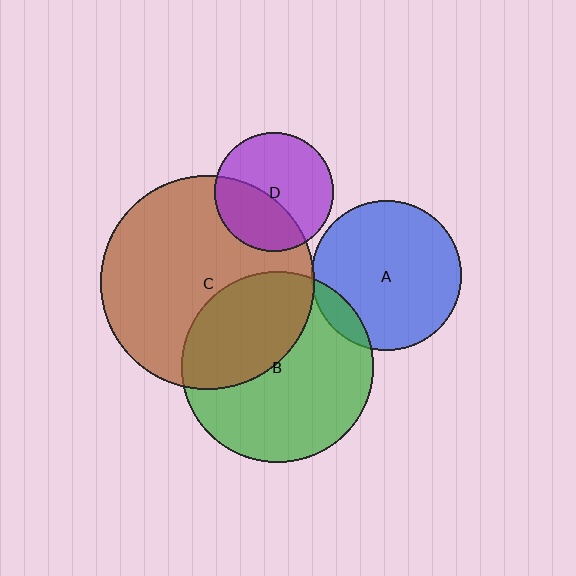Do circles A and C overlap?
Yes.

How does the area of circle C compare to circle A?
Approximately 2.0 times.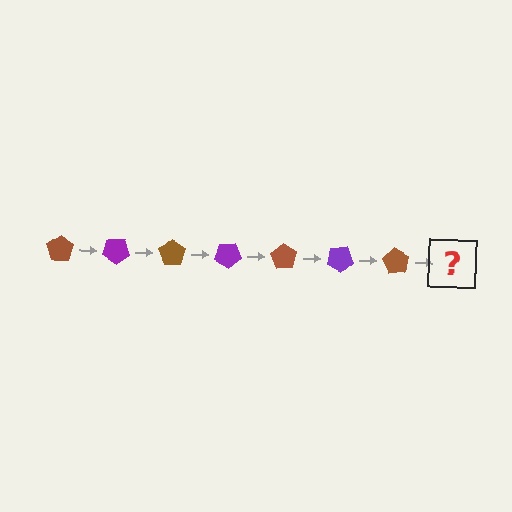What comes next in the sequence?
The next element should be a purple pentagon, rotated 245 degrees from the start.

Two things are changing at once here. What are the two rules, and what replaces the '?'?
The two rules are that it rotates 35 degrees each step and the color cycles through brown and purple. The '?' should be a purple pentagon, rotated 245 degrees from the start.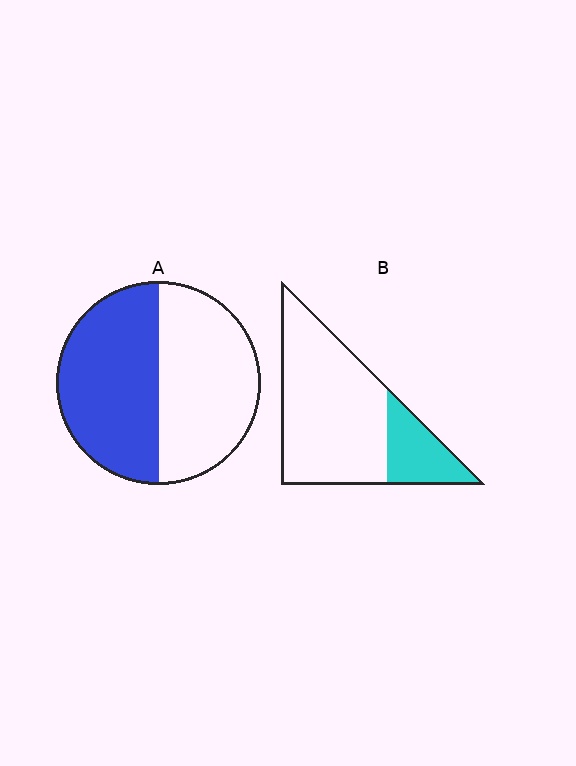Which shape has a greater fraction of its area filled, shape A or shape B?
Shape A.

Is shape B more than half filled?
No.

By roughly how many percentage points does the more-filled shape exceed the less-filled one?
By roughly 25 percentage points (A over B).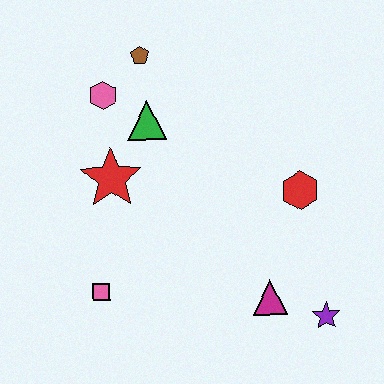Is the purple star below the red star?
Yes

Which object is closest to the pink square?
The red star is closest to the pink square.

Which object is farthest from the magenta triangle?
The brown pentagon is farthest from the magenta triangle.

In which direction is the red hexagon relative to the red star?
The red hexagon is to the right of the red star.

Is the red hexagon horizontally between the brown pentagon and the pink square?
No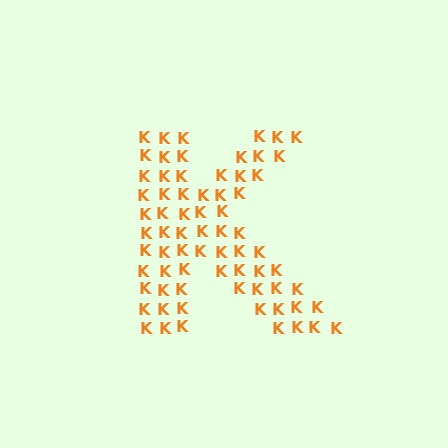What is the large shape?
The large shape is the letter K.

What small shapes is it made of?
It is made of small letter K's.